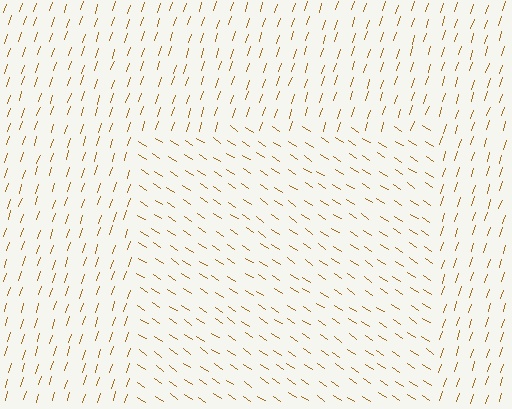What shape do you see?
I see a rectangle.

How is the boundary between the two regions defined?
The boundary is defined purely by a change in line orientation (approximately 74 degrees difference). All lines are the same color and thickness.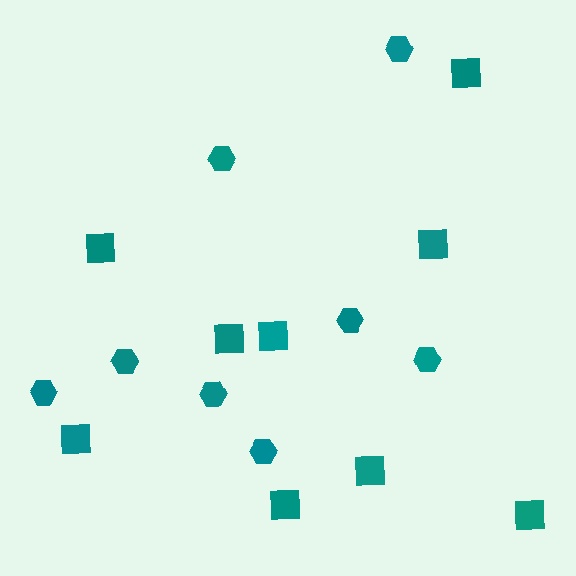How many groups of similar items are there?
There are 2 groups: one group of squares (9) and one group of hexagons (8).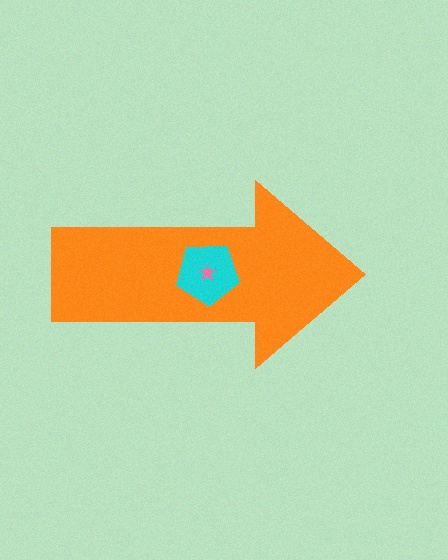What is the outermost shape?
The orange arrow.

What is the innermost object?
The pink star.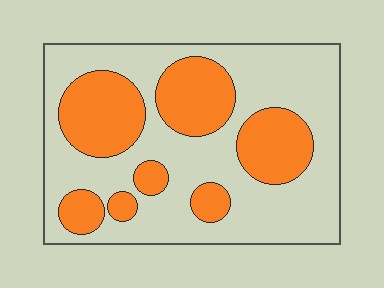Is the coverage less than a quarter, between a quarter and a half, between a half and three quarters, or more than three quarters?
Between a quarter and a half.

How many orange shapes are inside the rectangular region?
7.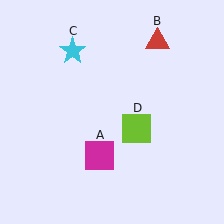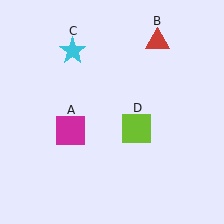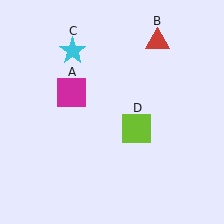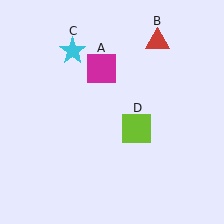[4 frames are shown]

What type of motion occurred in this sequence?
The magenta square (object A) rotated clockwise around the center of the scene.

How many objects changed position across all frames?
1 object changed position: magenta square (object A).